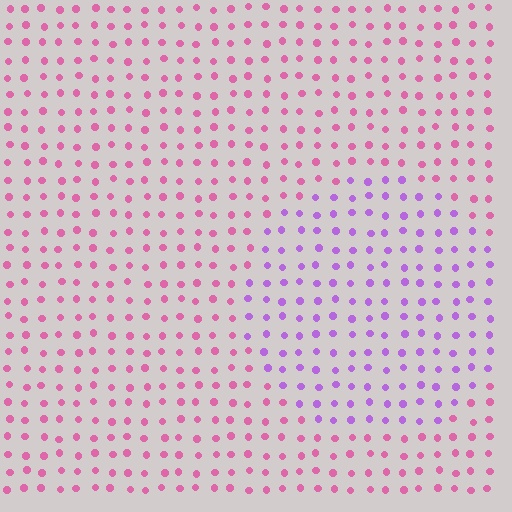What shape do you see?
I see a circle.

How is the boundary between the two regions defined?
The boundary is defined purely by a slight shift in hue (about 46 degrees). Spacing, size, and orientation are identical on both sides.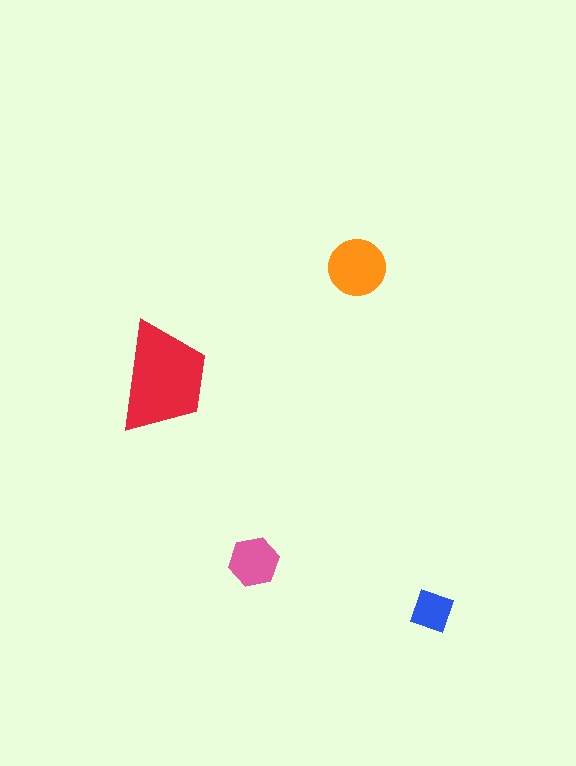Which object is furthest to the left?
The red trapezoid is leftmost.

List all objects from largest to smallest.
The red trapezoid, the orange circle, the pink hexagon, the blue diamond.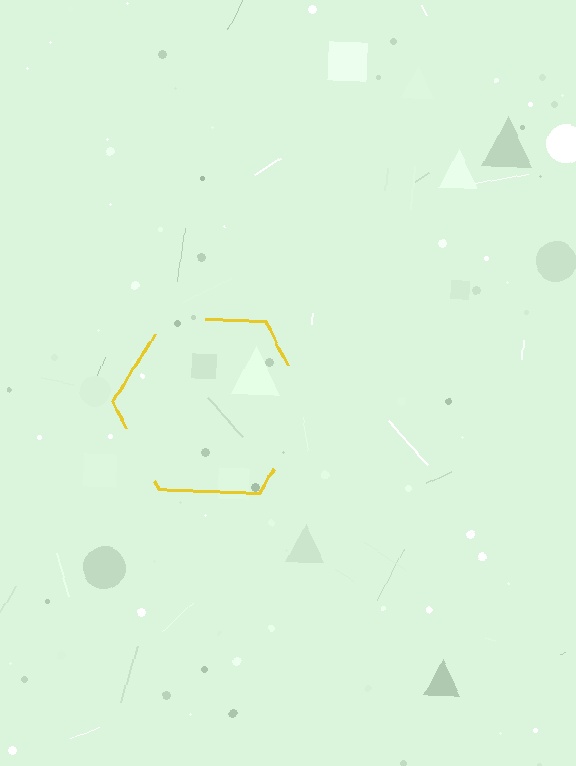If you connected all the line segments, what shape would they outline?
They would outline a hexagon.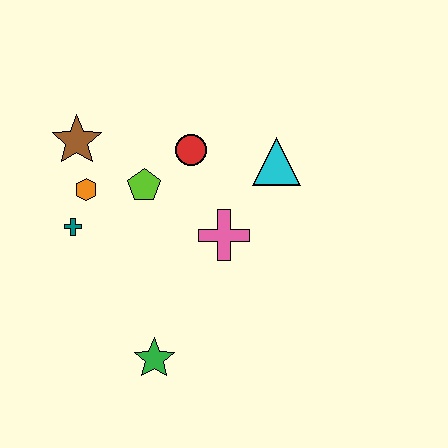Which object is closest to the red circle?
The lime pentagon is closest to the red circle.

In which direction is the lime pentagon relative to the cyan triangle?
The lime pentagon is to the left of the cyan triangle.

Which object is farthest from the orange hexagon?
The cyan triangle is farthest from the orange hexagon.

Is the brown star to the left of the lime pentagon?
Yes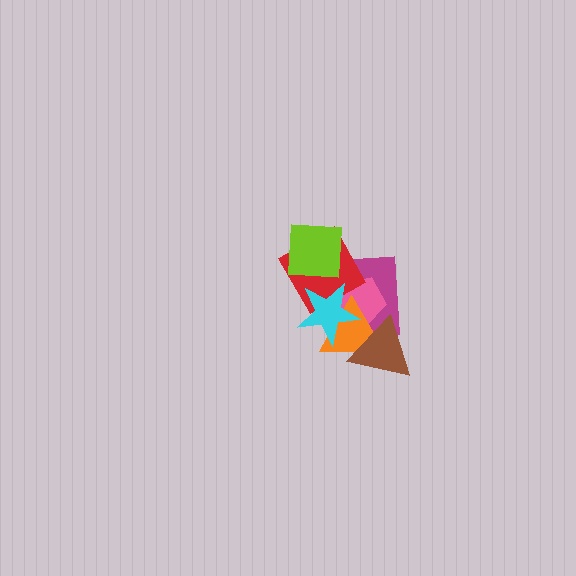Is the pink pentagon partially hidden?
Yes, it is partially covered by another shape.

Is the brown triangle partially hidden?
No, no other shape covers it.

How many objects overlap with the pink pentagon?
5 objects overlap with the pink pentagon.